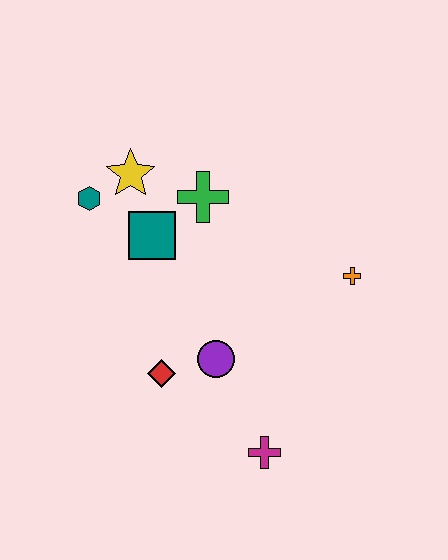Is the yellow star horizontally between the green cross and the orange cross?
No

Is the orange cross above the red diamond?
Yes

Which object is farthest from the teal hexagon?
The magenta cross is farthest from the teal hexagon.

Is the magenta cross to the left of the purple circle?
No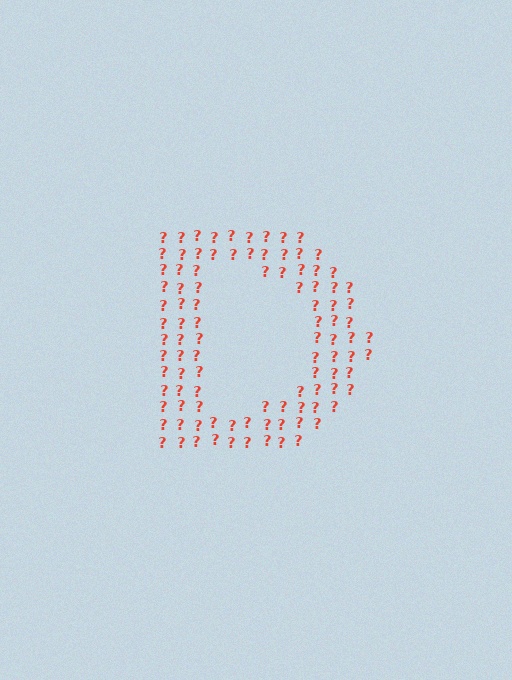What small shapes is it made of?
It is made of small question marks.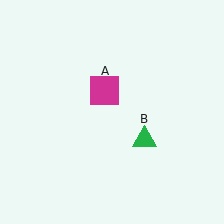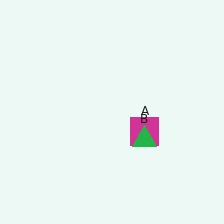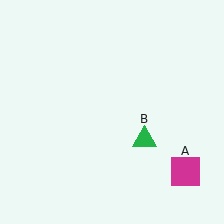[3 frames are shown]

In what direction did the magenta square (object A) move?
The magenta square (object A) moved down and to the right.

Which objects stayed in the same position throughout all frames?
Green triangle (object B) remained stationary.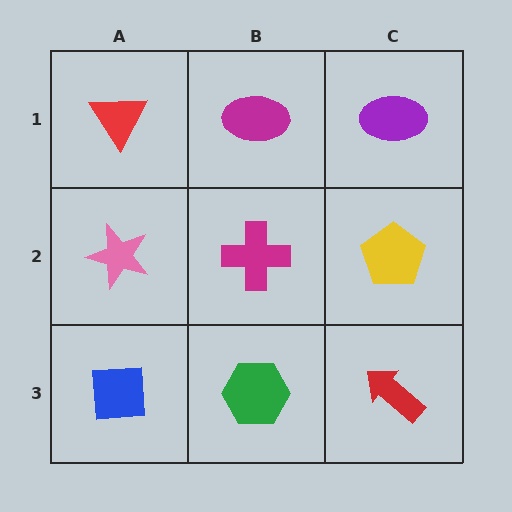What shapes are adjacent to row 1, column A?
A pink star (row 2, column A), a magenta ellipse (row 1, column B).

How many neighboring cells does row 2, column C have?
3.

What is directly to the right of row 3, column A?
A green hexagon.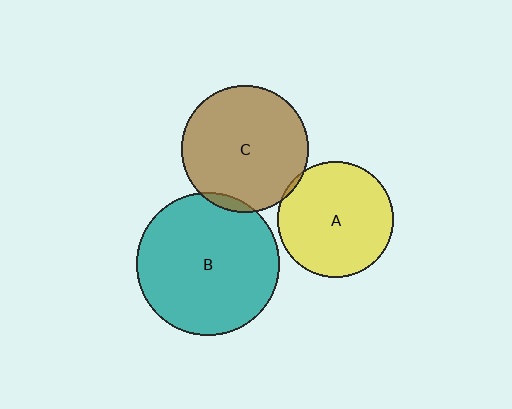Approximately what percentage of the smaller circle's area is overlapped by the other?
Approximately 5%.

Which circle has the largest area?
Circle B (teal).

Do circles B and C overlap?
Yes.